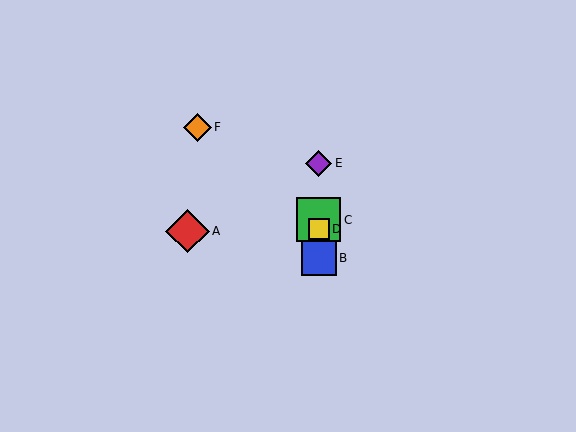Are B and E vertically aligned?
Yes, both are at x≈319.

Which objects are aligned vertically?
Objects B, C, D, E are aligned vertically.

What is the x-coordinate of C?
Object C is at x≈319.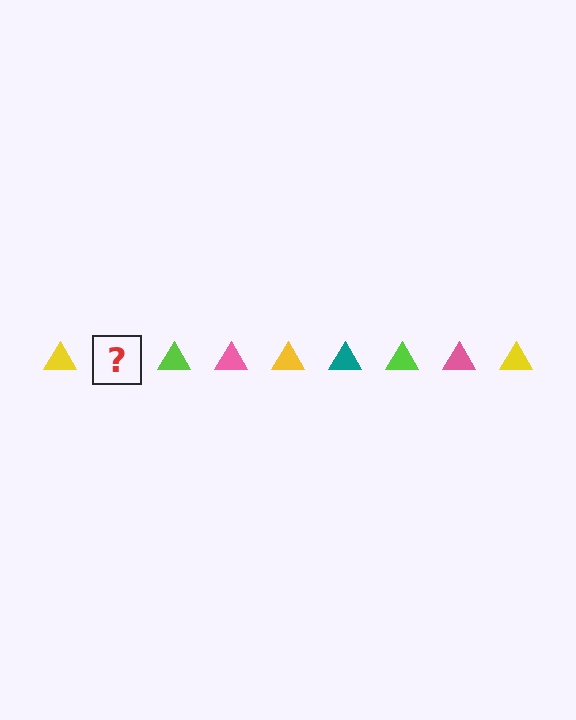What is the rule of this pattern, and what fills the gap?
The rule is that the pattern cycles through yellow, teal, lime, pink triangles. The gap should be filled with a teal triangle.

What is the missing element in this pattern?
The missing element is a teal triangle.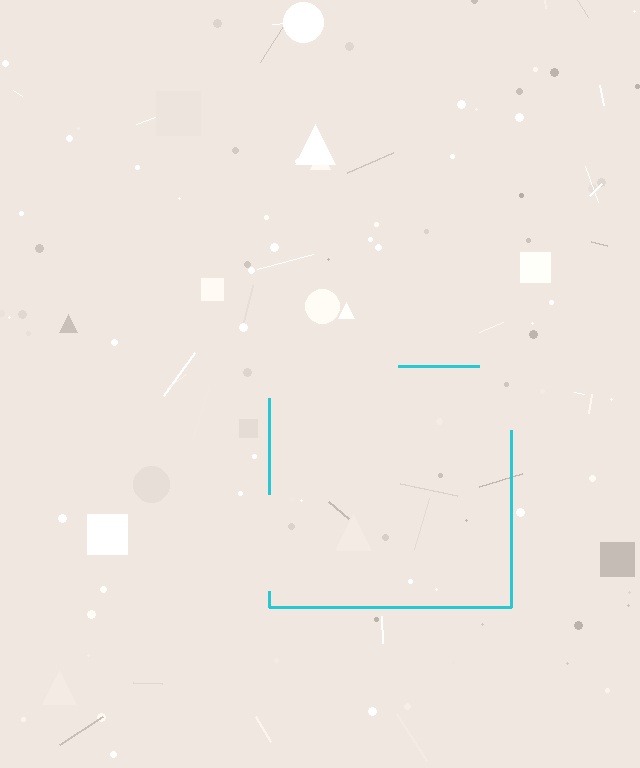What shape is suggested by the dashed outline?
The dashed outline suggests a square.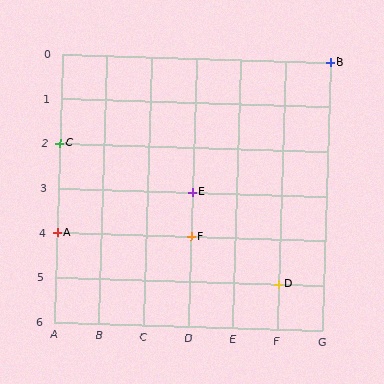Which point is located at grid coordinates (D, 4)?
Point F is at (D, 4).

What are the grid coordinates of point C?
Point C is at grid coordinates (A, 2).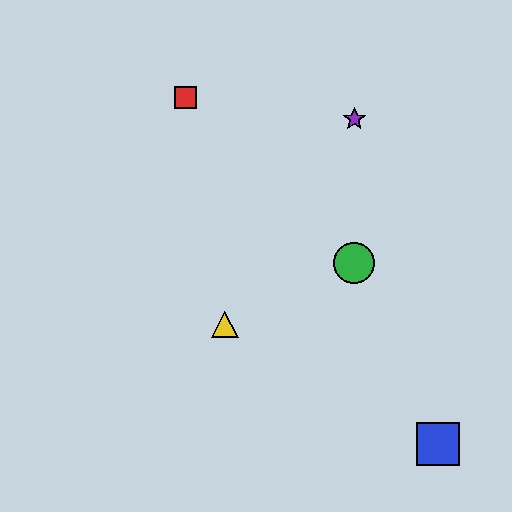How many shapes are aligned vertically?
2 shapes (the green circle, the purple star) are aligned vertically.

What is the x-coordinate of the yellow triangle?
The yellow triangle is at x≈225.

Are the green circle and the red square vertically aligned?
No, the green circle is at x≈354 and the red square is at x≈185.